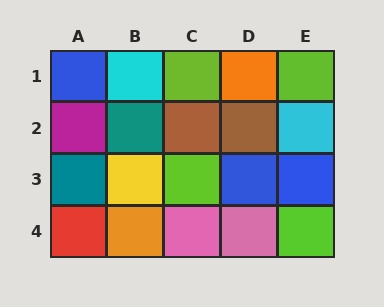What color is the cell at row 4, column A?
Red.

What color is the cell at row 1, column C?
Lime.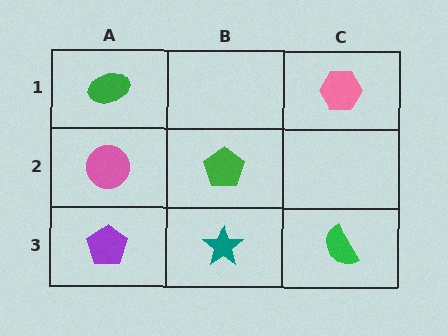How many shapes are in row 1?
2 shapes.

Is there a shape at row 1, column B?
No, that cell is empty.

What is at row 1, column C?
A pink hexagon.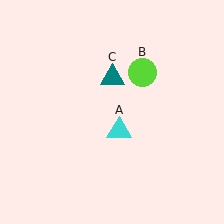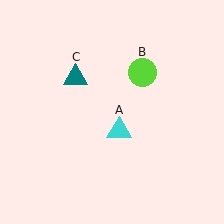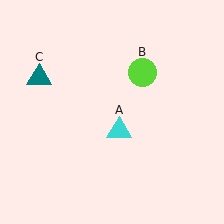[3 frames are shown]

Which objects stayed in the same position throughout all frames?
Cyan triangle (object A) and lime circle (object B) remained stationary.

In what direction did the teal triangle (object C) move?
The teal triangle (object C) moved left.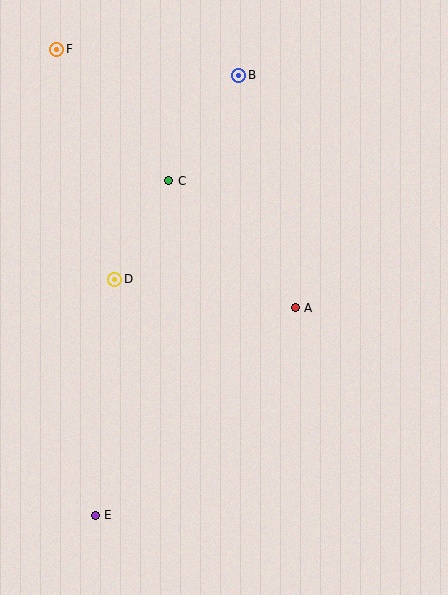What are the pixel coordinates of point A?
Point A is at (295, 308).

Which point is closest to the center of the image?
Point A at (295, 308) is closest to the center.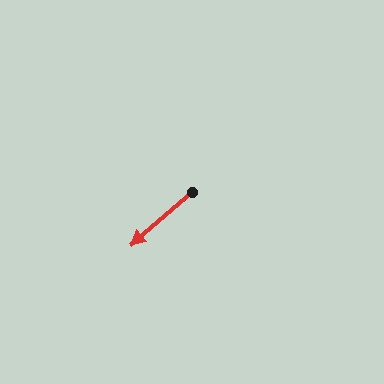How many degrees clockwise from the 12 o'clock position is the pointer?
Approximately 229 degrees.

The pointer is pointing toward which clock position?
Roughly 8 o'clock.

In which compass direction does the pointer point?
Southwest.